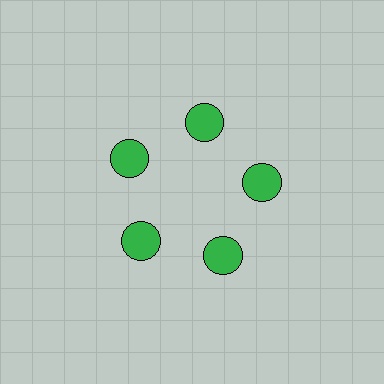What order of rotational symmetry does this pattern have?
This pattern has 5-fold rotational symmetry.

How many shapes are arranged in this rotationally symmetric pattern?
There are 5 shapes, arranged in 5 groups of 1.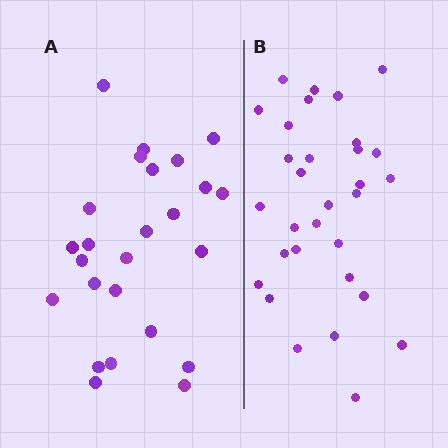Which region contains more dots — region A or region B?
Region B (the right region) has more dots.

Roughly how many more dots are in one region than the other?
Region B has about 6 more dots than region A.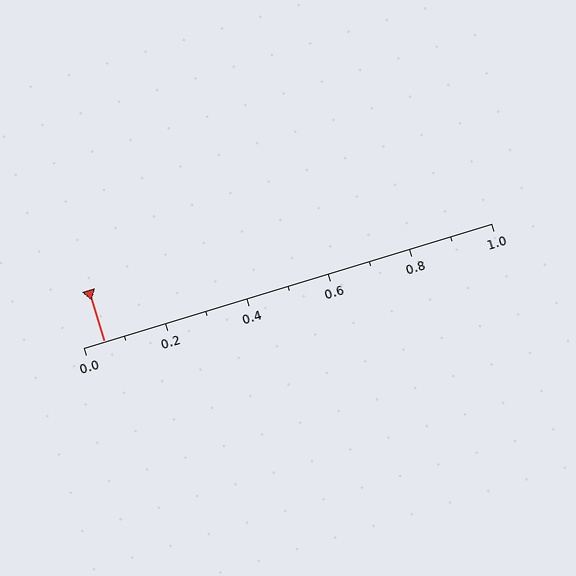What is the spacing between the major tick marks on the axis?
The major ticks are spaced 0.2 apart.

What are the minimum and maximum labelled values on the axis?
The axis runs from 0.0 to 1.0.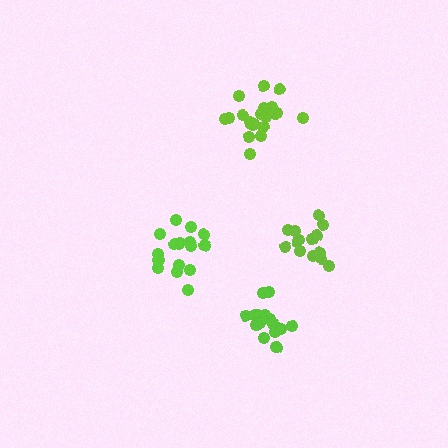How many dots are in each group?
Group 1: 15 dots, Group 2: 19 dots, Group 3: 17 dots, Group 4: 16 dots (67 total).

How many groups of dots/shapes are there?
There are 4 groups.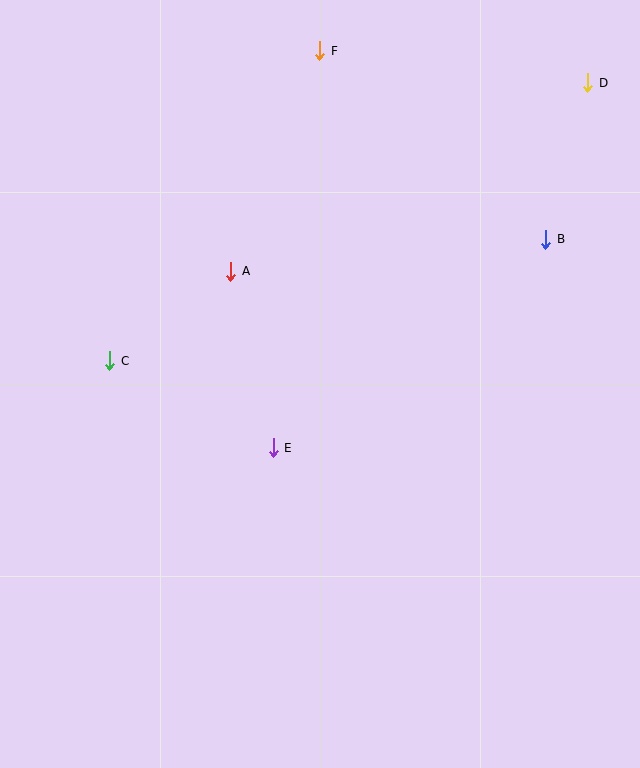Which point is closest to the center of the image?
Point E at (273, 448) is closest to the center.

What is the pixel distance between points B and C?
The distance between B and C is 453 pixels.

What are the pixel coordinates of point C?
Point C is at (110, 361).